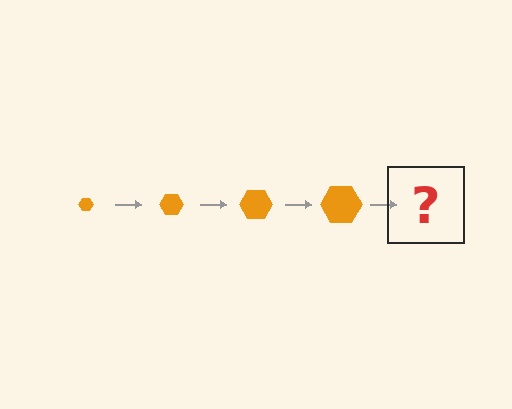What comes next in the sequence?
The next element should be an orange hexagon, larger than the previous one.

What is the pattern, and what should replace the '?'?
The pattern is that the hexagon gets progressively larger each step. The '?' should be an orange hexagon, larger than the previous one.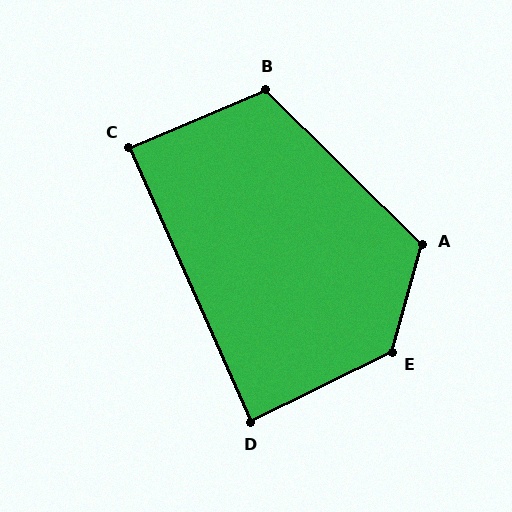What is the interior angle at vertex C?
Approximately 89 degrees (approximately right).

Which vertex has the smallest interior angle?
D, at approximately 87 degrees.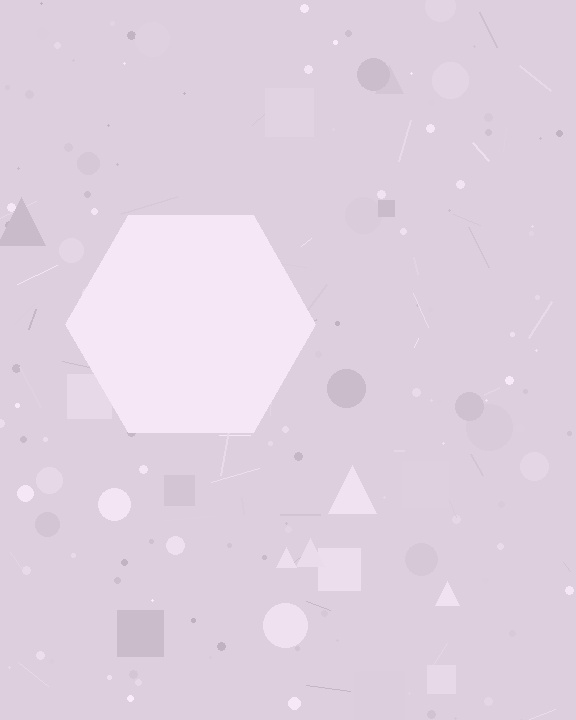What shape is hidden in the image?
A hexagon is hidden in the image.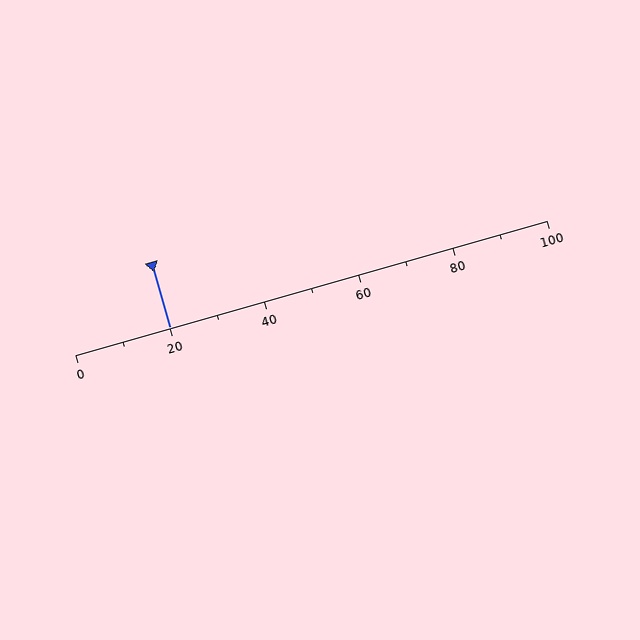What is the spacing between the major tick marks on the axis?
The major ticks are spaced 20 apart.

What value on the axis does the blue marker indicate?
The marker indicates approximately 20.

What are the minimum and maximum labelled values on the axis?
The axis runs from 0 to 100.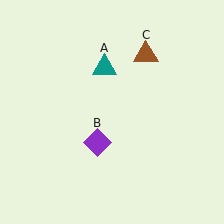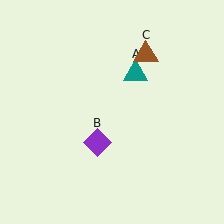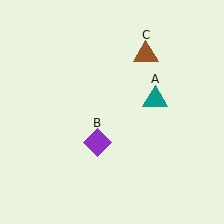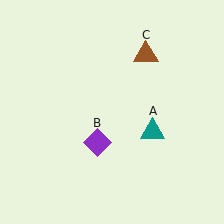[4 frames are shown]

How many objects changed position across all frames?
1 object changed position: teal triangle (object A).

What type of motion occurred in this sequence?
The teal triangle (object A) rotated clockwise around the center of the scene.